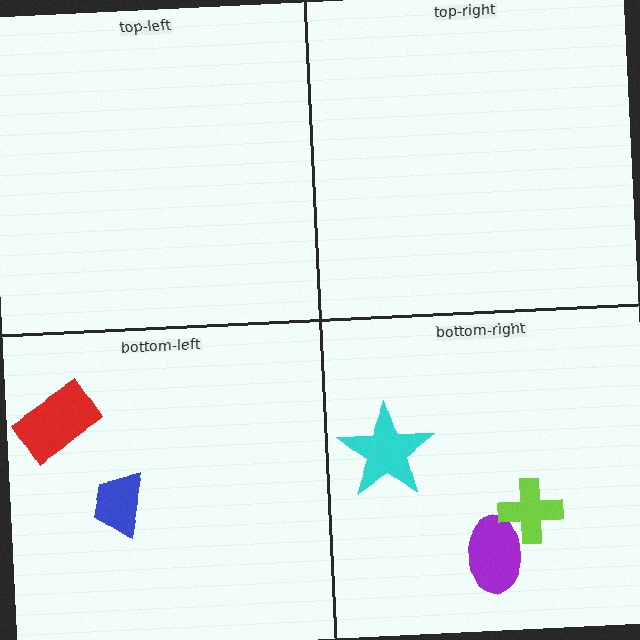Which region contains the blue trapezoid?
The bottom-left region.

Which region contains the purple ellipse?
The bottom-right region.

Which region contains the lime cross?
The bottom-right region.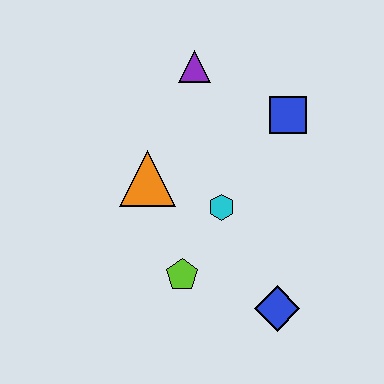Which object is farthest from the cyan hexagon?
The purple triangle is farthest from the cyan hexagon.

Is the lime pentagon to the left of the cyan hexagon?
Yes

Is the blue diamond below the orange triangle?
Yes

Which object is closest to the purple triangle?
The blue square is closest to the purple triangle.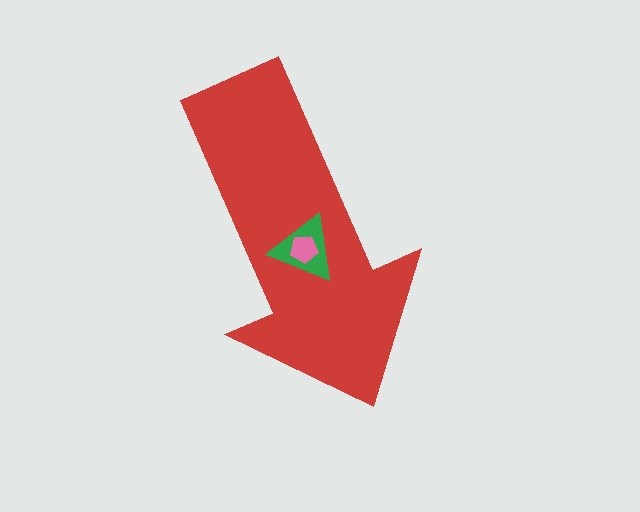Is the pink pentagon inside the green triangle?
Yes.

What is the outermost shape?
The red arrow.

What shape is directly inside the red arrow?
The green triangle.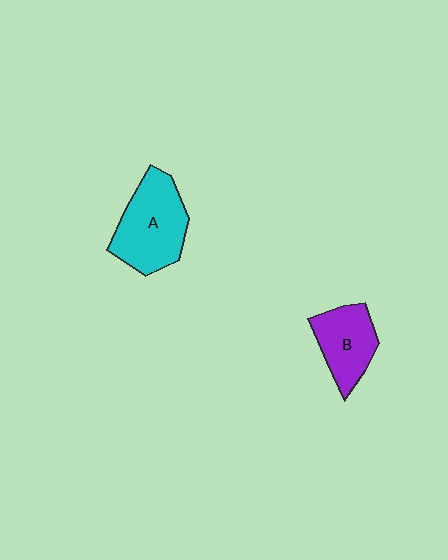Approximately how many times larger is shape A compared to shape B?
Approximately 1.4 times.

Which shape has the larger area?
Shape A (cyan).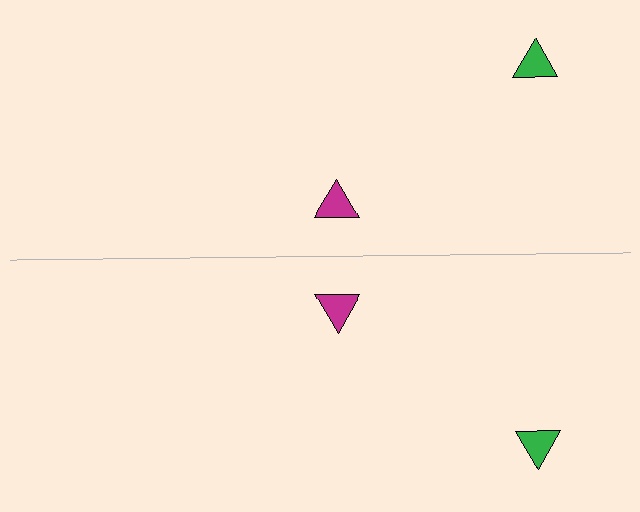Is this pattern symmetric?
Yes, this pattern has bilateral (reflection) symmetry.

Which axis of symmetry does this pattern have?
The pattern has a horizontal axis of symmetry running through the center of the image.